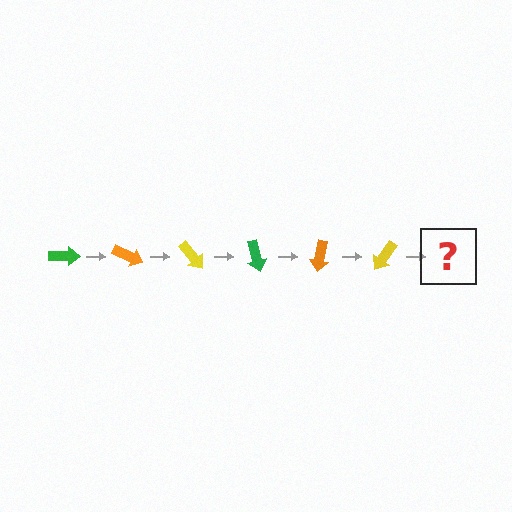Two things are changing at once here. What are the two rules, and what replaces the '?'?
The two rules are that it rotates 25 degrees each step and the color cycles through green, orange, and yellow. The '?' should be a green arrow, rotated 150 degrees from the start.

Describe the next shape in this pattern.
It should be a green arrow, rotated 150 degrees from the start.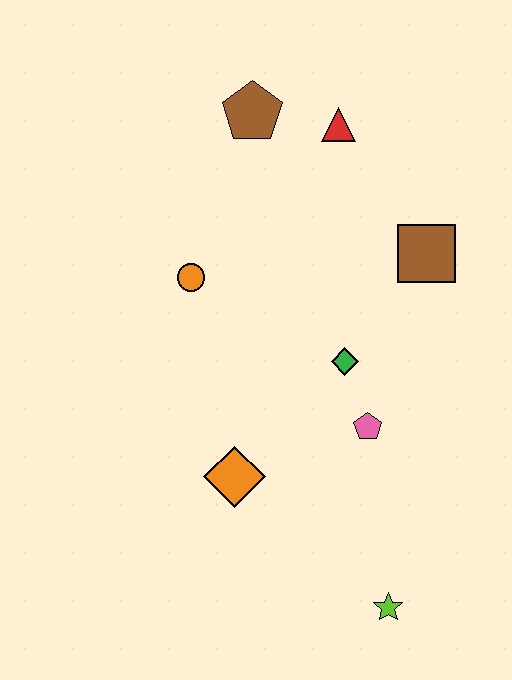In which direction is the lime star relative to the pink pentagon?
The lime star is below the pink pentagon.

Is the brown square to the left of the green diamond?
No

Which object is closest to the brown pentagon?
The red triangle is closest to the brown pentagon.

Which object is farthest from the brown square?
The lime star is farthest from the brown square.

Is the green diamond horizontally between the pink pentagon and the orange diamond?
Yes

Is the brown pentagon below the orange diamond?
No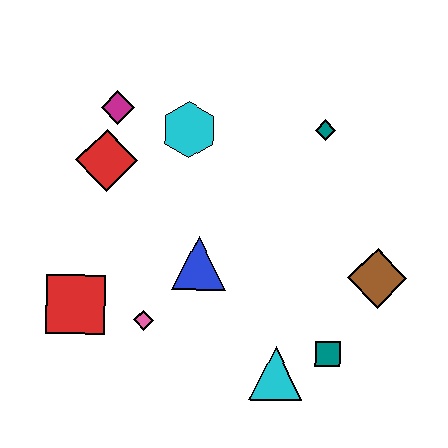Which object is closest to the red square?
The pink diamond is closest to the red square.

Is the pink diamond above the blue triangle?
No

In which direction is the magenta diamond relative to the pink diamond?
The magenta diamond is above the pink diamond.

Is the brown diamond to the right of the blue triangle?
Yes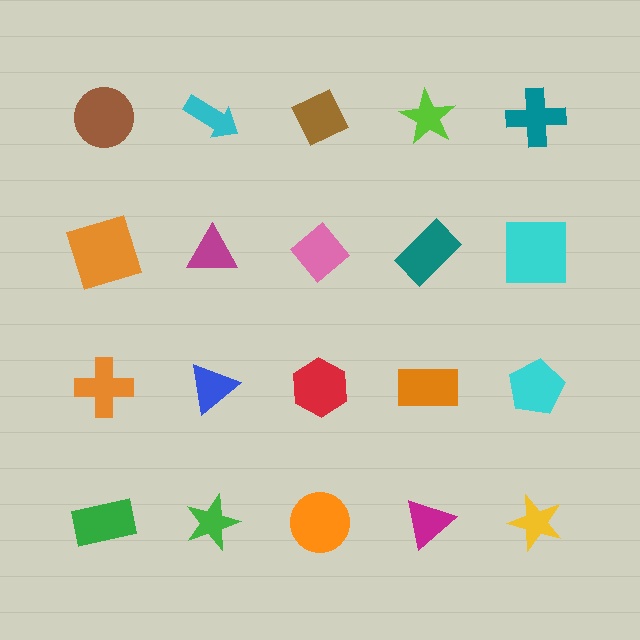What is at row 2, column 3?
A pink diamond.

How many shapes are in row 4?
5 shapes.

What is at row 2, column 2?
A magenta triangle.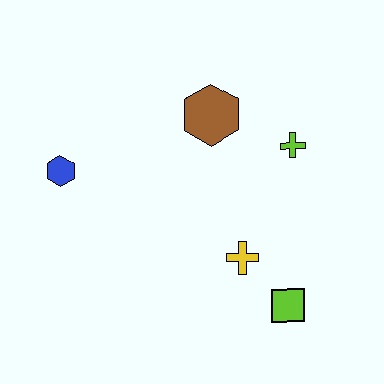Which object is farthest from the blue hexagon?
The lime square is farthest from the blue hexagon.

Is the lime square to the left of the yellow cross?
No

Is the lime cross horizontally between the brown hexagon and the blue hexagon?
No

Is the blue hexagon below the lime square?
No